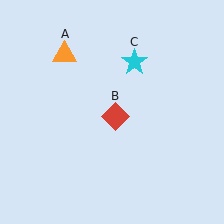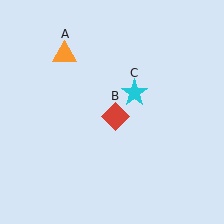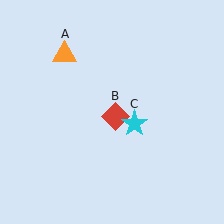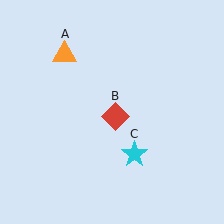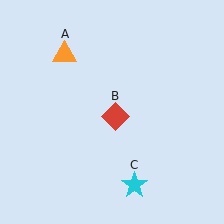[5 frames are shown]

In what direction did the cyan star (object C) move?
The cyan star (object C) moved down.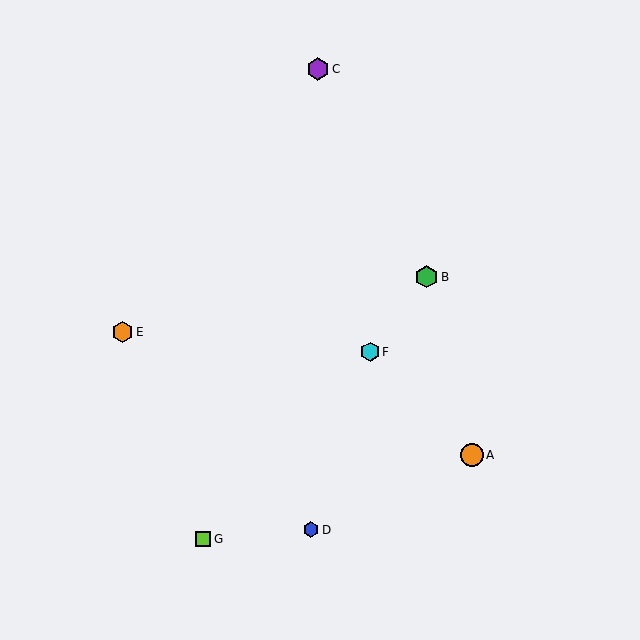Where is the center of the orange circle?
The center of the orange circle is at (472, 455).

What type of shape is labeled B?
Shape B is a green hexagon.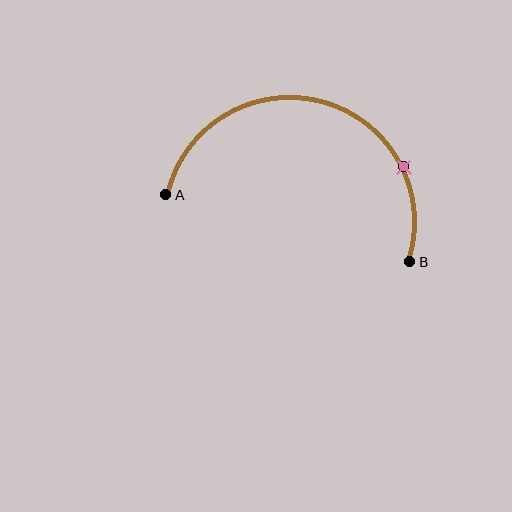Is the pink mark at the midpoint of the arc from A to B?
No. The pink mark lies on the arc but is closer to endpoint B. The arc midpoint would be at the point on the curve equidistant along the arc from both A and B.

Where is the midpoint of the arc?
The arc midpoint is the point on the curve farthest from the straight line joining A and B. It sits above that line.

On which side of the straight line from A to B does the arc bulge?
The arc bulges above the straight line connecting A and B.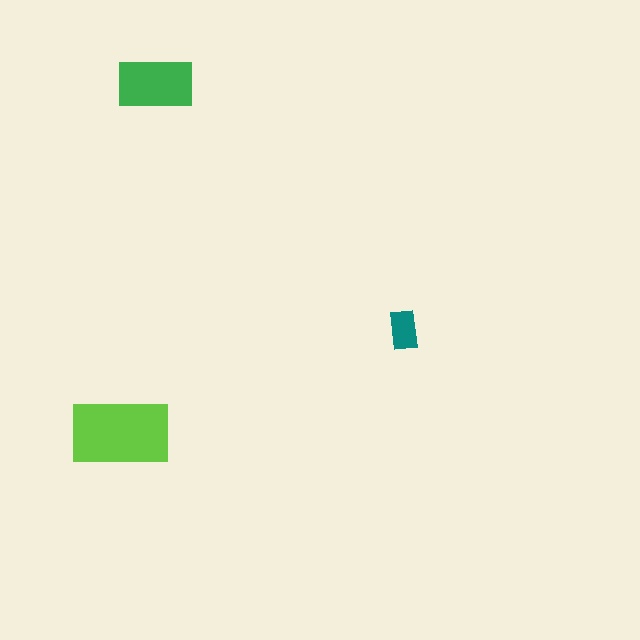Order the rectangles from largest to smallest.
the lime one, the green one, the teal one.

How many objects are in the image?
There are 3 objects in the image.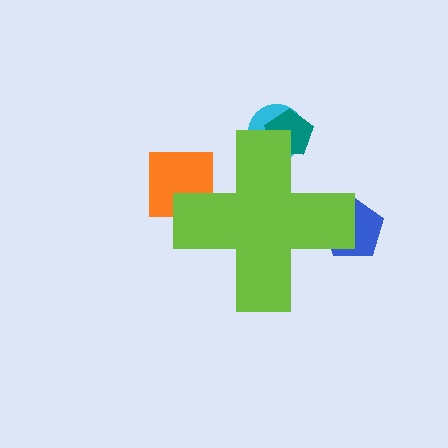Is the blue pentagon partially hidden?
Yes, the blue pentagon is partially hidden behind the lime cross.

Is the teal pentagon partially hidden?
Yes, the teal pentagon is partially hidden behind the lime cross.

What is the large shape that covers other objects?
A lime cross.